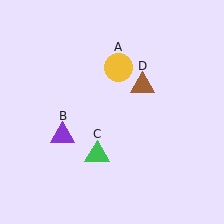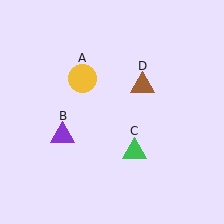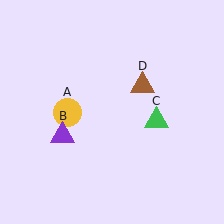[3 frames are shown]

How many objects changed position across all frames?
2 objects changed position: yellow circle (object A), green triangle (object C).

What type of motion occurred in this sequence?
The yellow circle (object A), green triangle (object C) rotated counterclockwise around the center of the scene.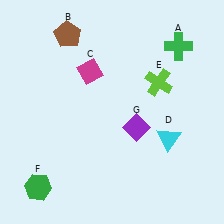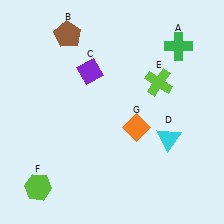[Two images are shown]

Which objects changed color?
C changed from magenta to purple. F changed from green to lime. G changed from purple to orange.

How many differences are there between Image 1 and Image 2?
There are 3 differences between the two images.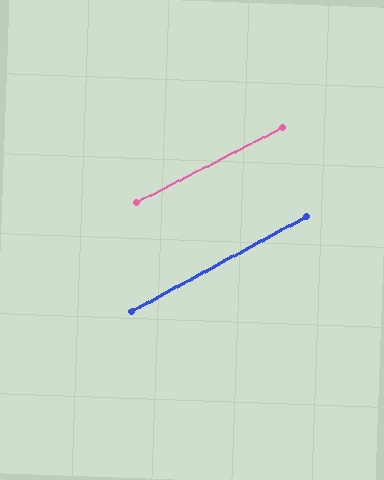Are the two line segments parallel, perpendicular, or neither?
Parallel — their directions differ by only 1.3°.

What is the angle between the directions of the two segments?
Approximately 1 degree.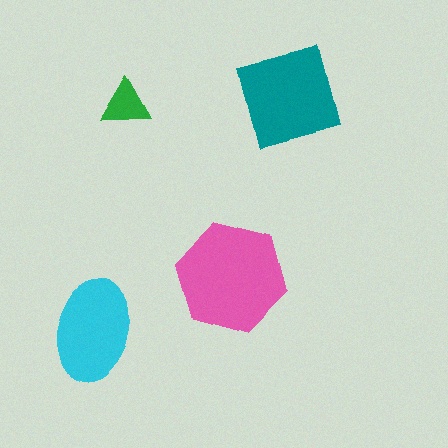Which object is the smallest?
The green triangle.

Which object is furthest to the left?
The cyan ellipse is leftmost.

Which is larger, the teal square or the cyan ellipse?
The teal square.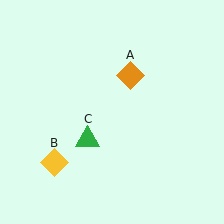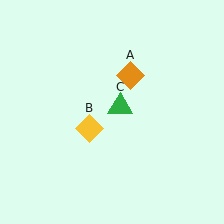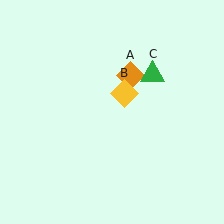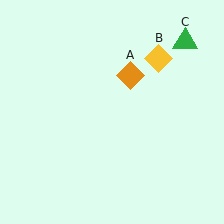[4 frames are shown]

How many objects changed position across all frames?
2 objects changed position: yellow diamond (object B), green triangle (object C).